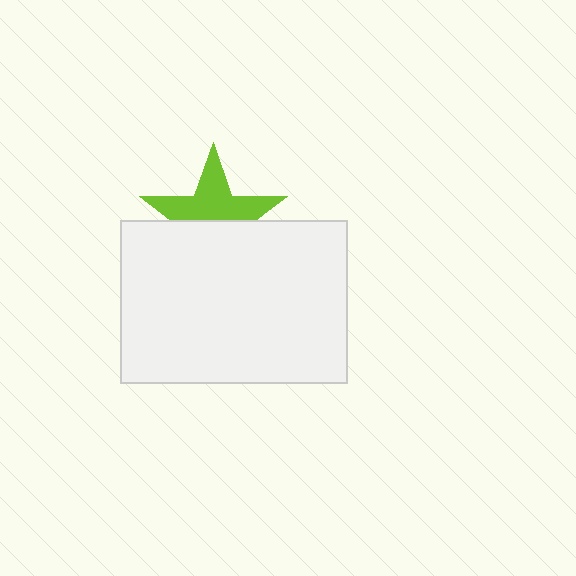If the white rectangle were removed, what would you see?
You would see the complete lime star.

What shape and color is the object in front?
The object in front is a white rectangle.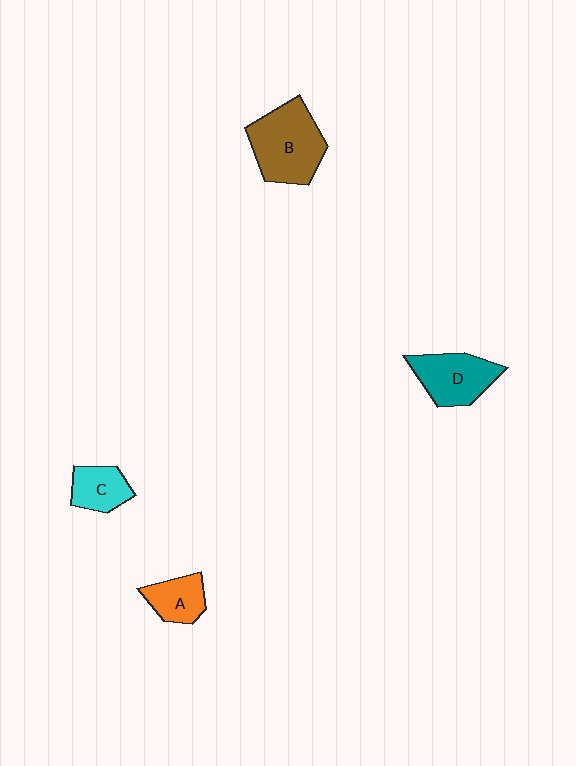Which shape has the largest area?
Shape B (brown).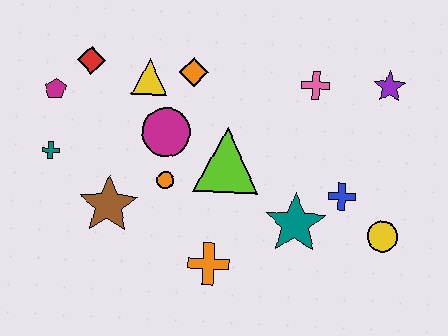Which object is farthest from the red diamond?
The yellow circle is farthest from the red diamond.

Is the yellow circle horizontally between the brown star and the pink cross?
No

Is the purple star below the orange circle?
No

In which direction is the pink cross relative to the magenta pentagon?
The pink cross is to the right of the magenta pentagon.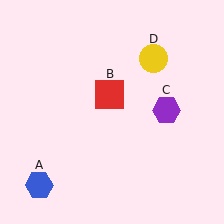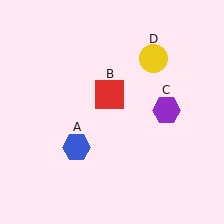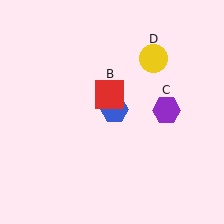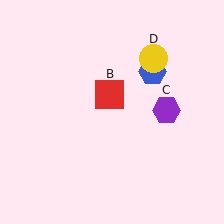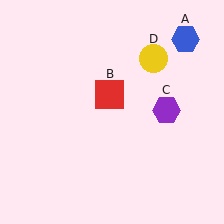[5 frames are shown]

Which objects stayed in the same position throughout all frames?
Red square (object B) and purple hexagon (object C) and yellow circle (object D) remained stationary.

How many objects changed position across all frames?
1 object changed position: blue hexagon (object A).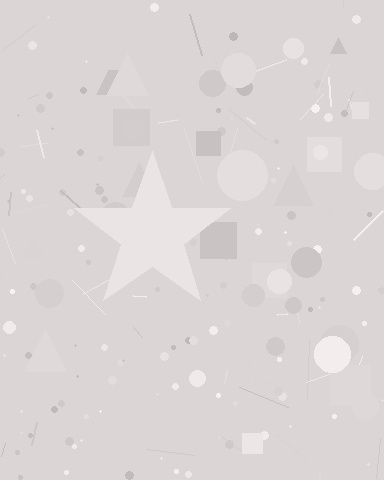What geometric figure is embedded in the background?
A star is embedded in the background.